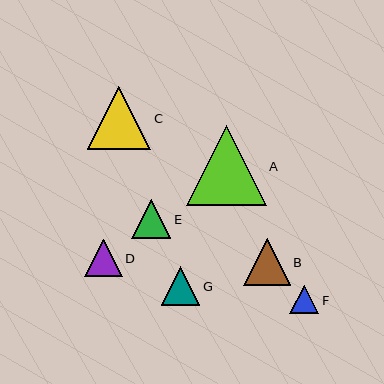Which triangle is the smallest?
Triangle F is the smallest with a size of approximately 29 pixels.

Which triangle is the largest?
Triangle A is the largest with a size of approximately 80 pixels.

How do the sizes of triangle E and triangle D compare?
Triangle E and triangle D are approximately the same size.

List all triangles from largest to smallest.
From largest to smallest: A, C, B, E, G, D, F.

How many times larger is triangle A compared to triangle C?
Triangle A is approximately 1.3 times the size of triangle C.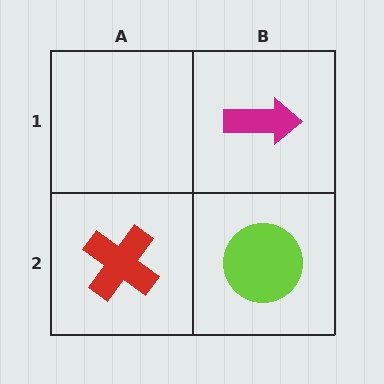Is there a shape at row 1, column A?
No, that cell is empty.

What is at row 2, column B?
A lime circle.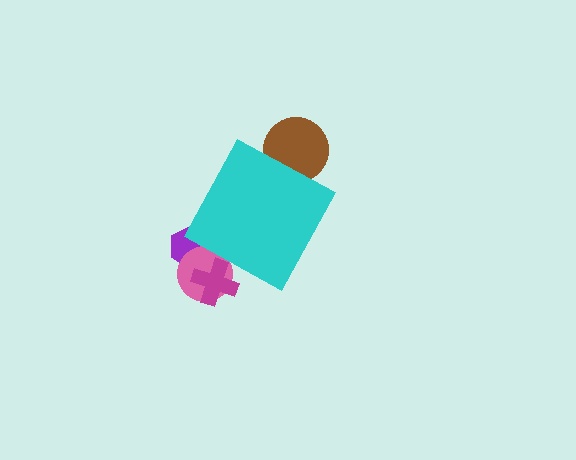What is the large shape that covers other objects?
A cyan diamond.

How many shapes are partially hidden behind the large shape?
4 shapes are partially hidden.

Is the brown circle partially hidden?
Yes, the brown circle is partially hidden behind the cyan diamond.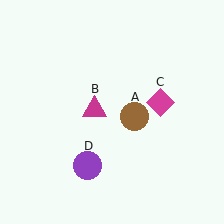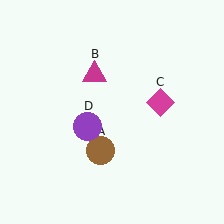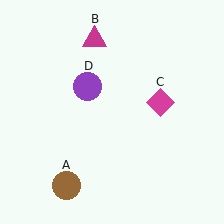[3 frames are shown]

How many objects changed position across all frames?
3 objects changed position: brown circle (object A), magenta triangle (object B), purple circle (object D).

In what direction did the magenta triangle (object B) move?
The magenta triangle (object B) moved up.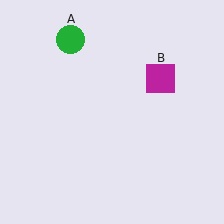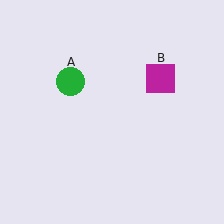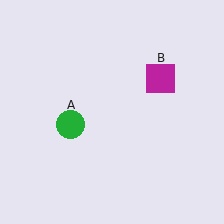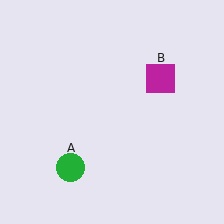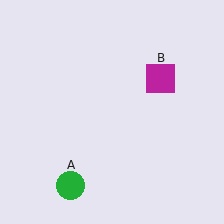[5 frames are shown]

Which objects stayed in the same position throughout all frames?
Magenta square (object B) remained stationary.